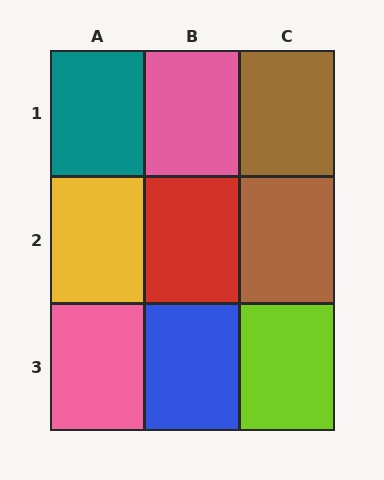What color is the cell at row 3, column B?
Blue.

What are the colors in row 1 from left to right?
Teal, pink, brown.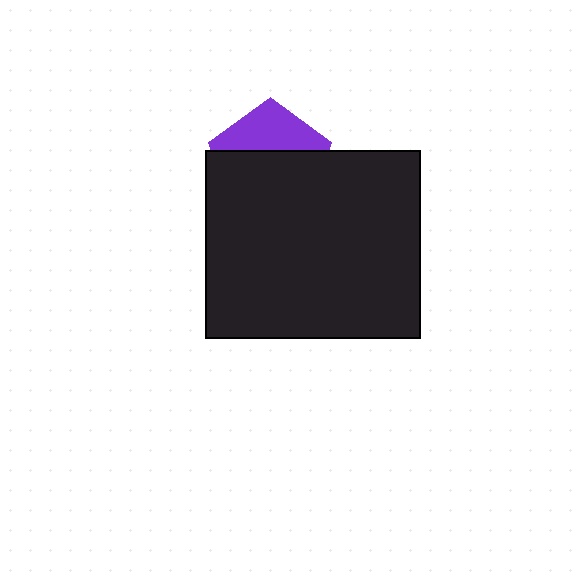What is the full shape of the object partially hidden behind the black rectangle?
The partially hidden object is a purple pentagon.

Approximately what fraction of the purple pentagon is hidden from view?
Roughly 64% of the purple pentagon is hidden behind the black rectangle.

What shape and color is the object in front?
The object in front is a black rectangle.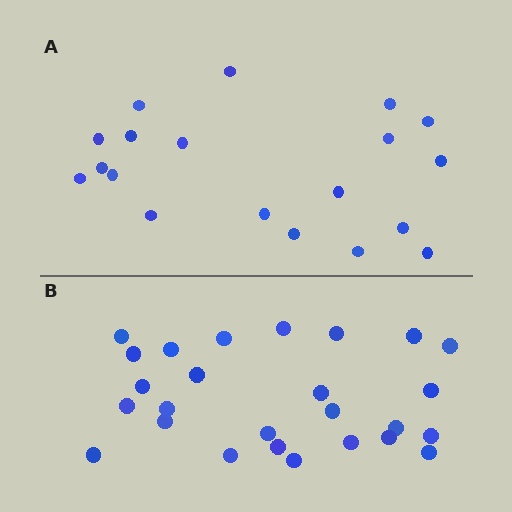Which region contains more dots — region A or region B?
Region B (the bottom region) has more dots.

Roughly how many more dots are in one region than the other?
Region B has roughly 8 or so more dots than region A.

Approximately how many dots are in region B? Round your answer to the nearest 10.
About 30 dots. (The exact count is 26, which rounds to 30.)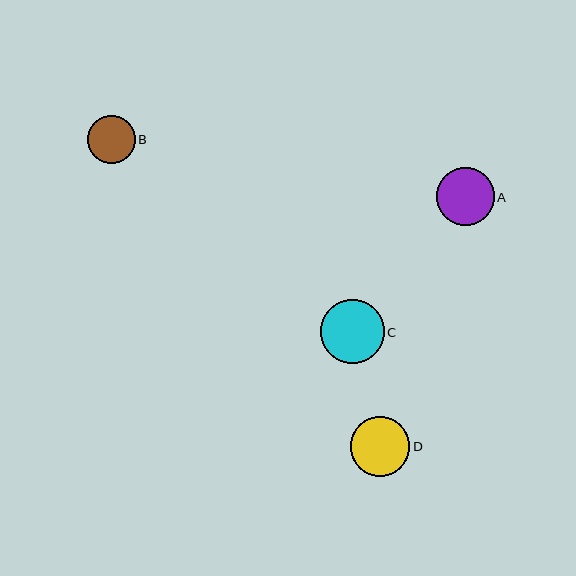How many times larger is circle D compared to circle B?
Circle D is approximately 1.2 times the size of circle B.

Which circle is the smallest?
Circle B is the smallest with a size of approximately 48 pixels.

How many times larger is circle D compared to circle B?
Circle D is approximately 1.2 times the size of circle B.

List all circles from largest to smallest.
From largest to smallest: C, D, A, B.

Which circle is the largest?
Circle C is the largest with a size of approximately 63 pixels.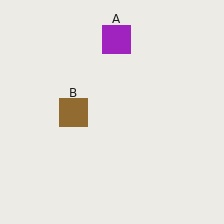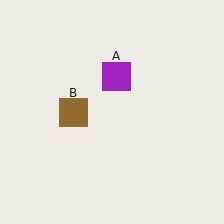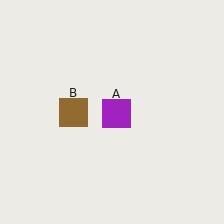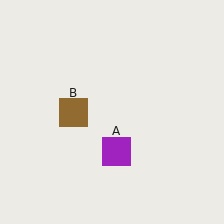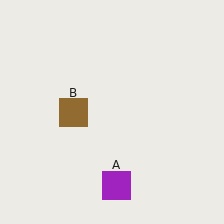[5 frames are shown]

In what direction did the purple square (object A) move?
The purple square (object A) moved down.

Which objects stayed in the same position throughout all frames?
Brown square (object B) remained stationary.